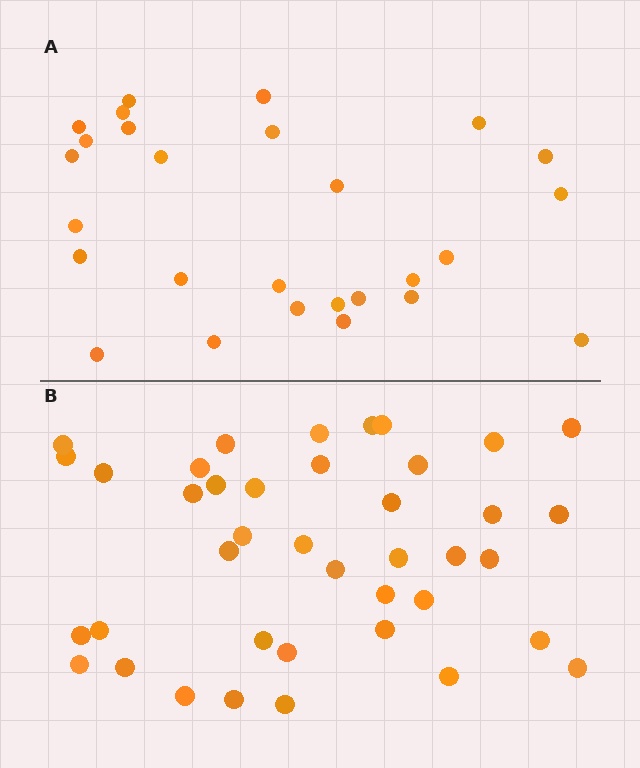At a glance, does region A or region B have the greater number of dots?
Region B (the bottom region) has more dots.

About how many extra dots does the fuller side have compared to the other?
Region B has approximately 15 more dots than region A.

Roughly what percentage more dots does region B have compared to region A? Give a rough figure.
About 50% more.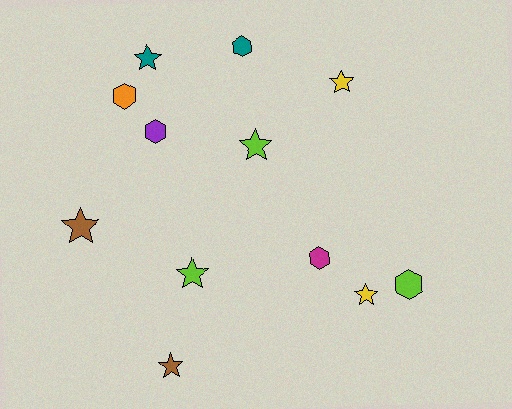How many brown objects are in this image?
There are 2 brown objects.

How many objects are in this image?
There are 12 objects.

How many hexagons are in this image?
There are 5 hexagons.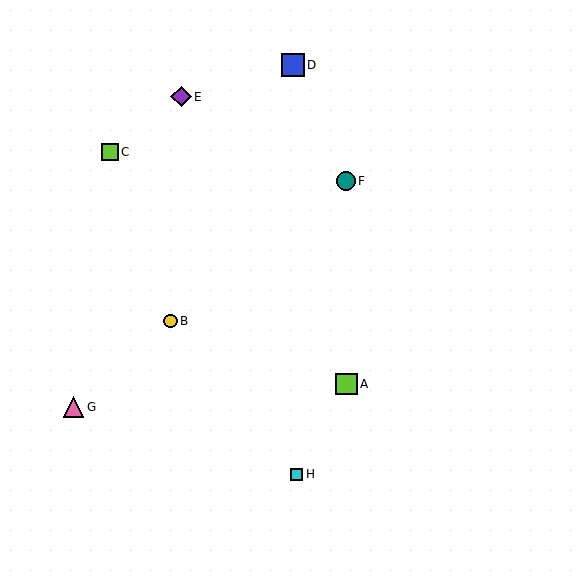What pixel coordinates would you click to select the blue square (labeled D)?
Click at (293, 65) to select the blue square D.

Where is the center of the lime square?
The center of the lime square is at (347, 384).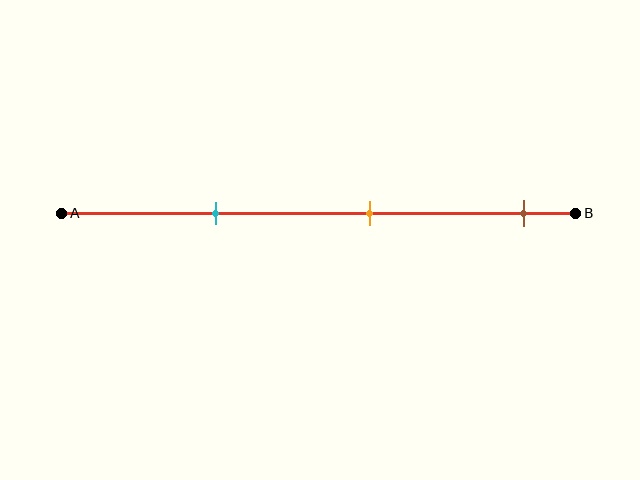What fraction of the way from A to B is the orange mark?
The orange mark is approximately 60% (0.6) of the way from A to B.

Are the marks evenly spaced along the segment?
Yes, the marks are approximately evenly spaced.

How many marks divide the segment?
There are 3 marks dividing the segment.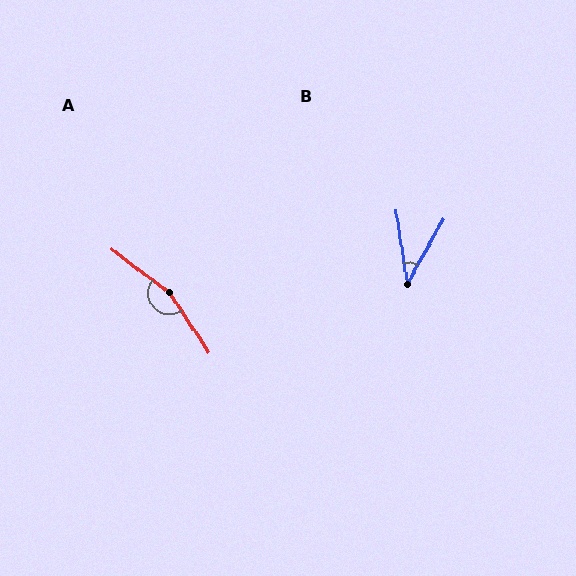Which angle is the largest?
A, at approximately 160 degrees.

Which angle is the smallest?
B, at approximately 37 degrees.